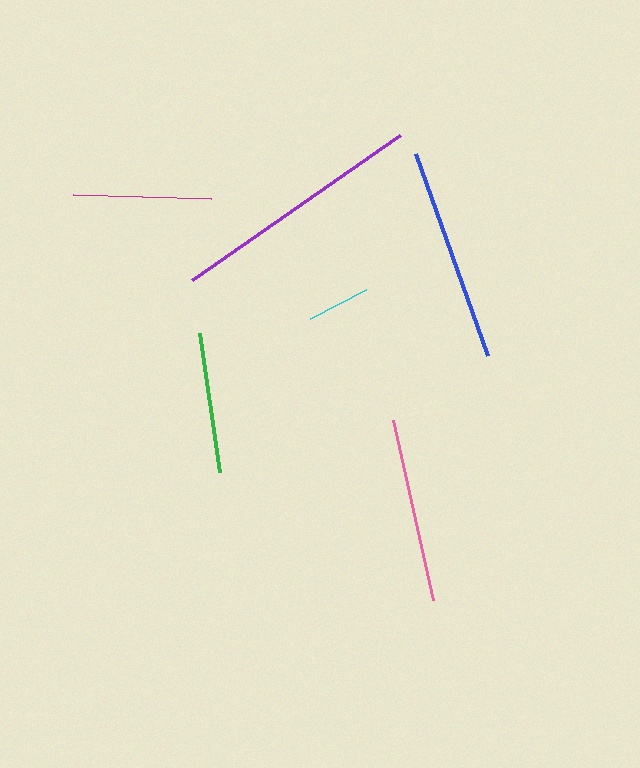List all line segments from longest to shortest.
From longest to shortest: purple, blue, pink, green, magenta, cyan.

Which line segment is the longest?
The purple line is the longest at approximately 254 pixels.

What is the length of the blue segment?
The blue segment is approximately 214 pixels long.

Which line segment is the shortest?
The cyan line is the shortest at approximately 63 pixels.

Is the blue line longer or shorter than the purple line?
The purple line is longer than the blue line.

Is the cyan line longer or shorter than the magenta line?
The magenta line is longer than the cyan line.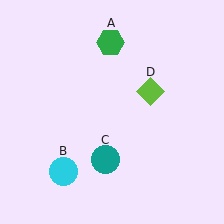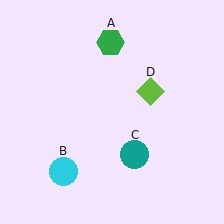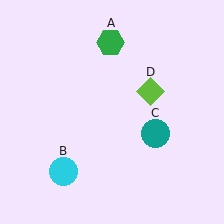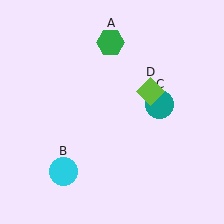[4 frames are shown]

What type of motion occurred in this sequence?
The teal circle (object C) rotated counterclockwise around the center of the scene.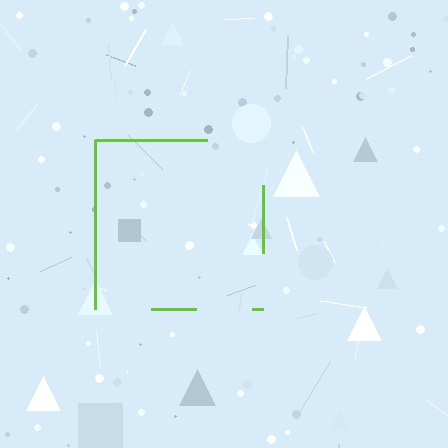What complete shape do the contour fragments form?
The contour fragments form a square.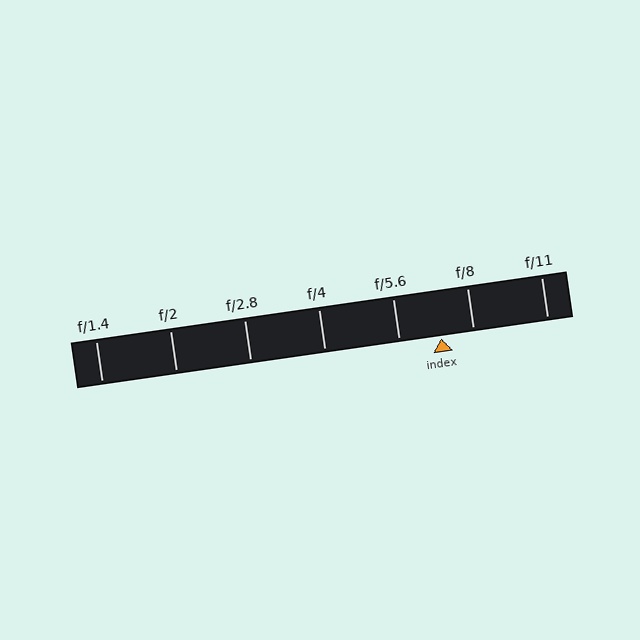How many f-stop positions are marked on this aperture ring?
There are 7 f-stop positions marked.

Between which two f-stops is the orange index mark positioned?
The index mark is between f/5.6 and f/8.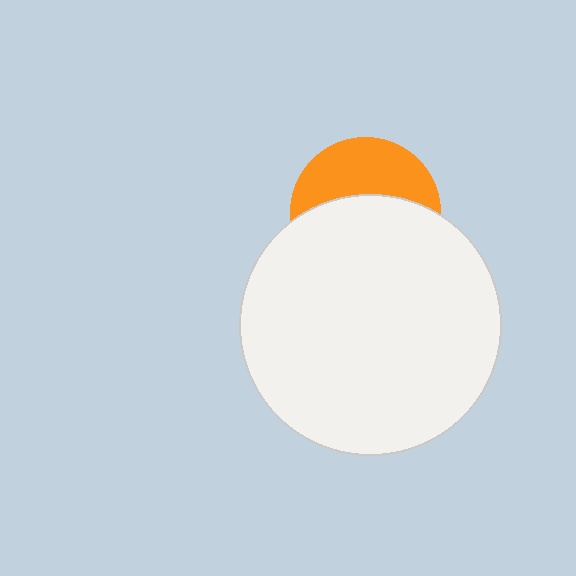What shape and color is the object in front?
The object in front is a white circle.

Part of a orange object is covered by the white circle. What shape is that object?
It is a circle.